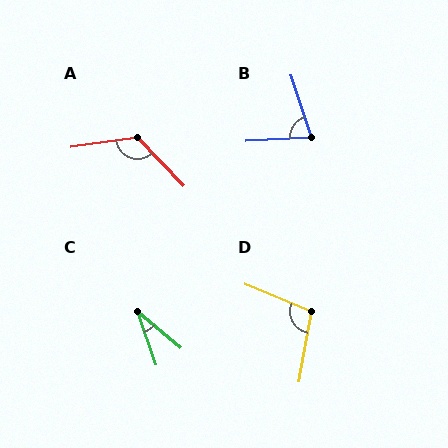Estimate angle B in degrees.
Approximately 75 degrees.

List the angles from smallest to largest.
C (32°), B (75°), D (102°), A (125°).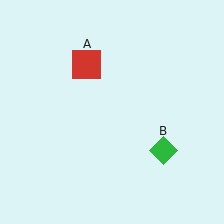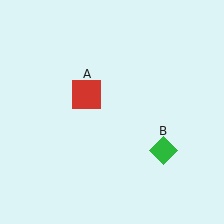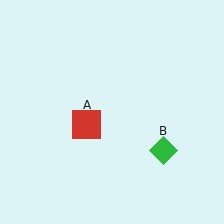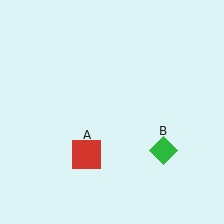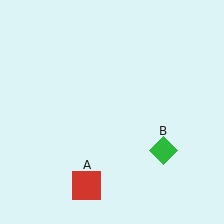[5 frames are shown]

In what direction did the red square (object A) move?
The red square (object A) moved down.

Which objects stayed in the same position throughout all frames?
Green diamond (object B) remained stationary.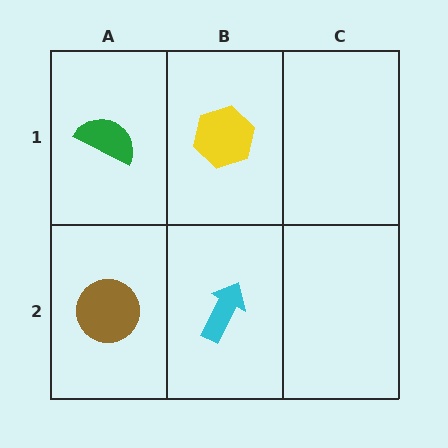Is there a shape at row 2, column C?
No, that cell is empty.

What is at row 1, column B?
A yellow hexagon.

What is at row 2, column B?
A cyan arrow.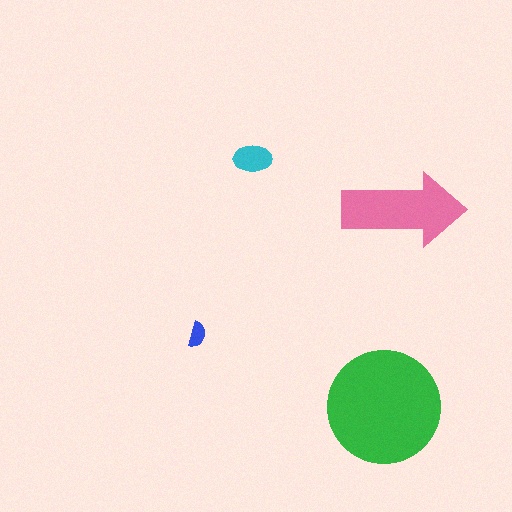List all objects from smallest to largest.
The blue semicircle, the cyan ellipse, the pink arrow, the green circle.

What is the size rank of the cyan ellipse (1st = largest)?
3rd.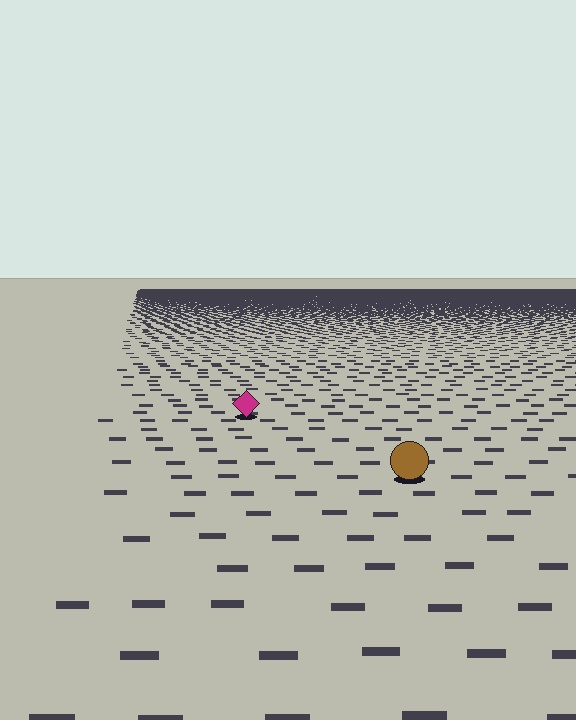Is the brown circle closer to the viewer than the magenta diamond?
Yes. The brown circle is closer — you can tell from the texture gradient: the ground texture is coarser near it.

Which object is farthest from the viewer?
The magenta diamond is farthest from the viewer. It appears smaller and the ground texture around it is denser.